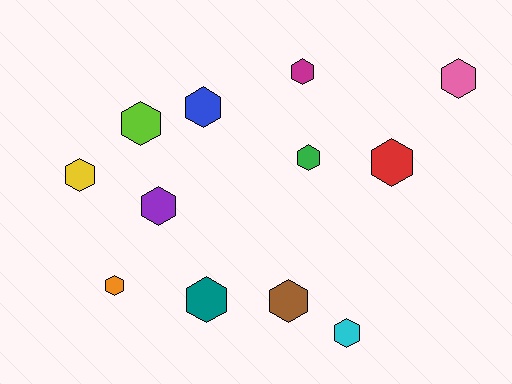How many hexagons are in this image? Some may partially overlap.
There are 12 hexagons.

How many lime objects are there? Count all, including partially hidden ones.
There is 1 lime object.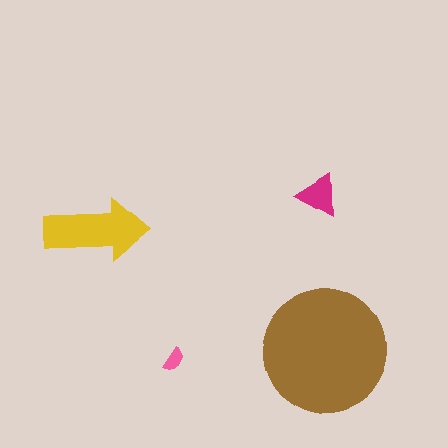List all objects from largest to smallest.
The brown circle, the yellow arrow, the magenta triangle, the pink semicircle.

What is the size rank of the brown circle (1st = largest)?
1st.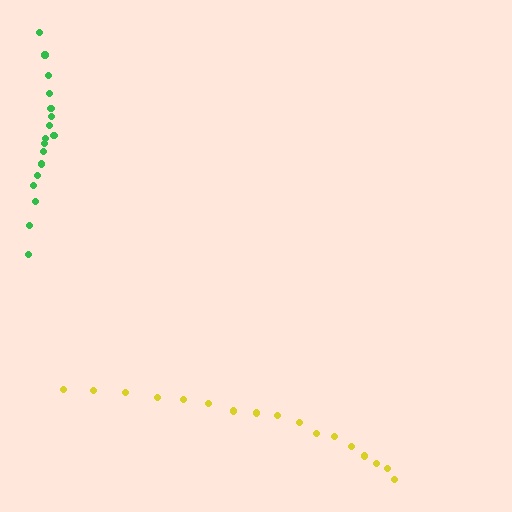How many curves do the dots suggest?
There are 2 distinct paths.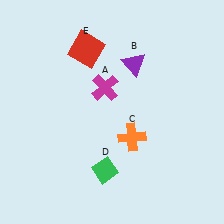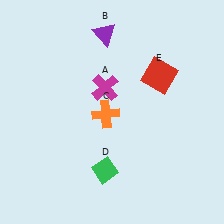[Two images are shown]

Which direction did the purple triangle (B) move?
The purple triangle (B) moved up.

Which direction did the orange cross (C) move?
The orange cross (C) moved left.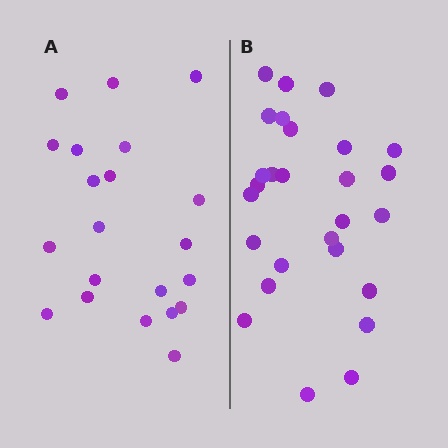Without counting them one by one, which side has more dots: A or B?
Region B (the right region) has more dots.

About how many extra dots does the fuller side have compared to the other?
Region B has about 6 more dots than region A.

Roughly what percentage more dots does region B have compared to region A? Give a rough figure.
About 30% more.